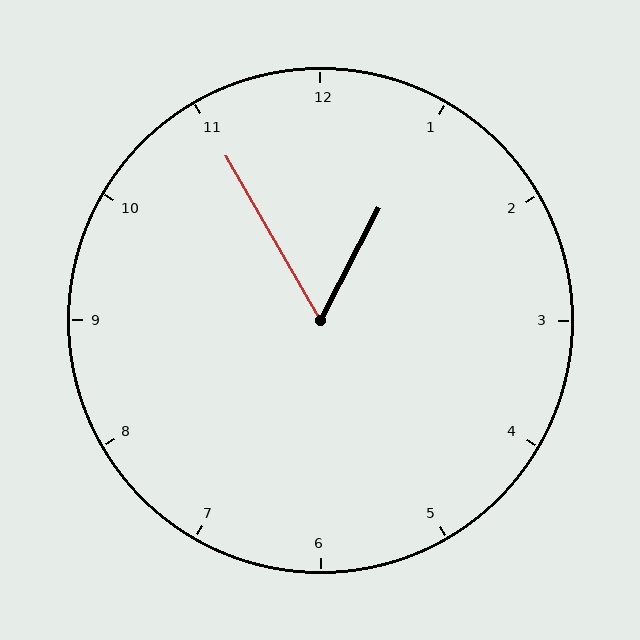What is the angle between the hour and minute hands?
Approximately 58 degrees.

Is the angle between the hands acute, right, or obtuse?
It is acute.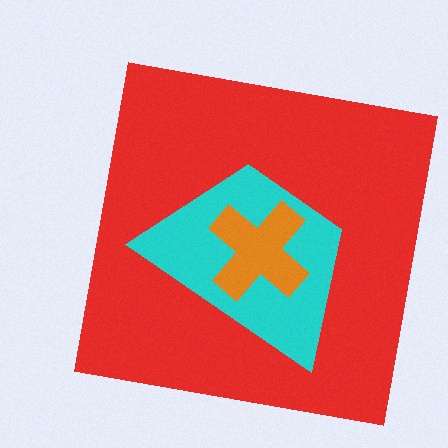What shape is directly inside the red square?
The cyan trapezoid.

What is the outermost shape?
The red square.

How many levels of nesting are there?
3.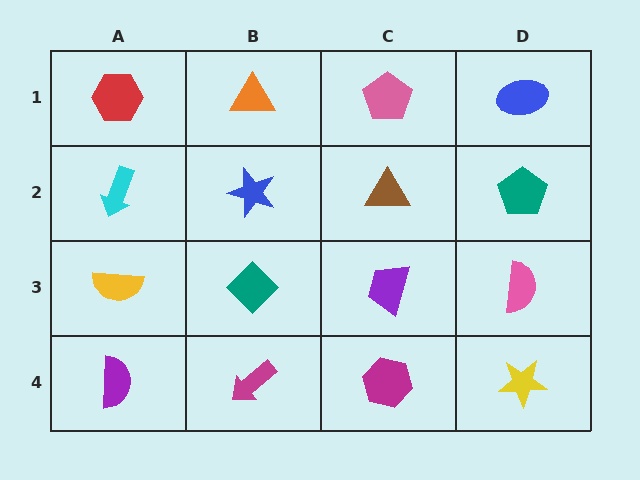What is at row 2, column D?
A teal pentagon.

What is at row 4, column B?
A magenta arrow.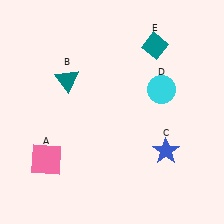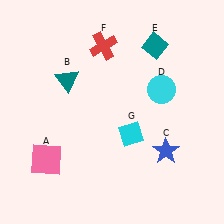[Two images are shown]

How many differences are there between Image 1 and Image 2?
There are 2 differences between the two images.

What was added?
A red cross (F), a cyan diamond (G) were added in Image 2.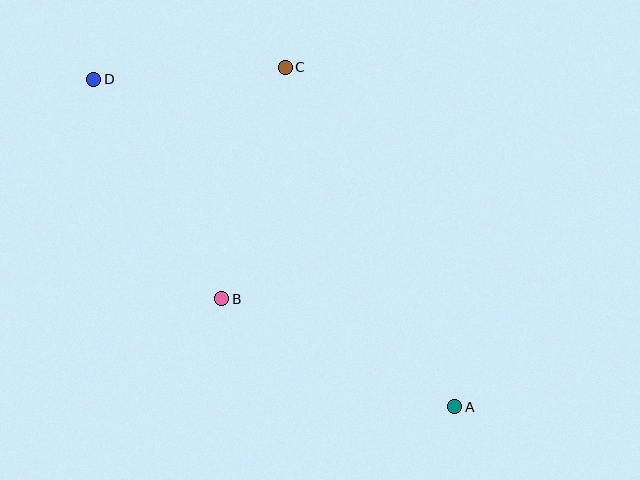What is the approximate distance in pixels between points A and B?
The distance between A and B is approximately 257 pixels.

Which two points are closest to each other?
Points C and D are closest to each other.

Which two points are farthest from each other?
Points A and D are farthest from each other.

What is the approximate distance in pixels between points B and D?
The distance between B and D is approximately 254 pixels.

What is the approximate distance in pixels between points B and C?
The distance between B and C is approximately 240 pixels.